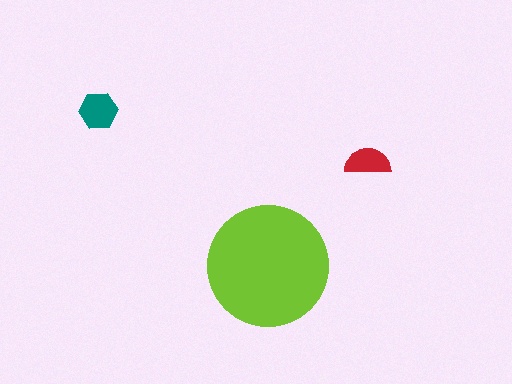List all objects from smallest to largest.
The red semicircle, the teal hexagon, the lime circle.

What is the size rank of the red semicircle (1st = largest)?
3rd.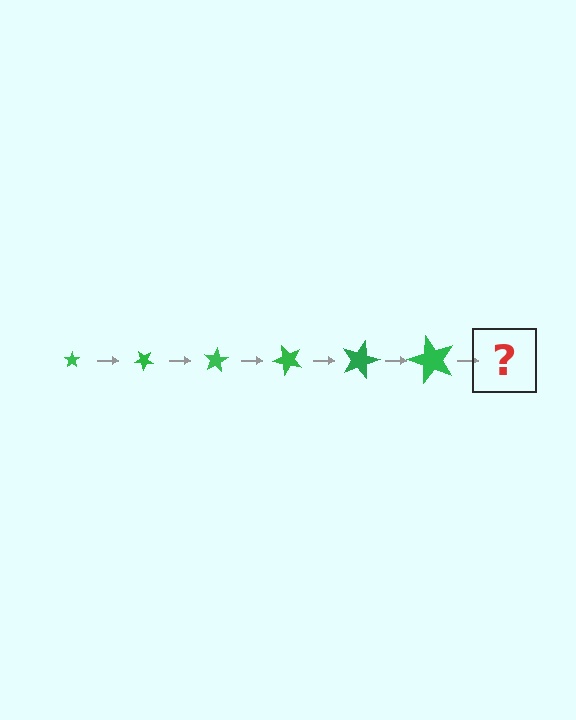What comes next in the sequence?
The next element should be a star, larger than the previous one and rotated 240 degrees from the start.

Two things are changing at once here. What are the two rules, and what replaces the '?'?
The two rules are that the star grows larger each step and it rotates 40 degrees each step. The '?' should be a star, larger than the previous one and rotated 240 degrees from the start.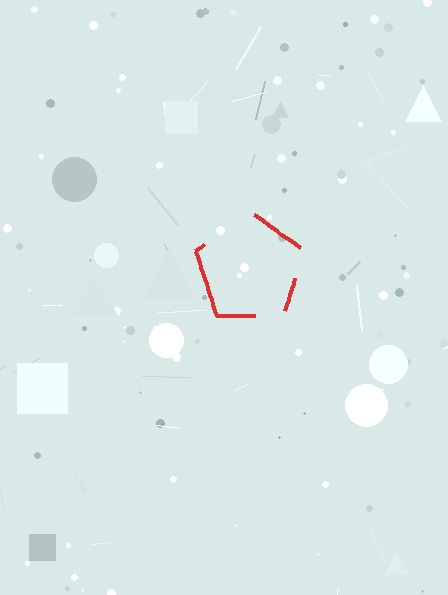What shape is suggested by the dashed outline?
The dashed outline suggests a pentagon.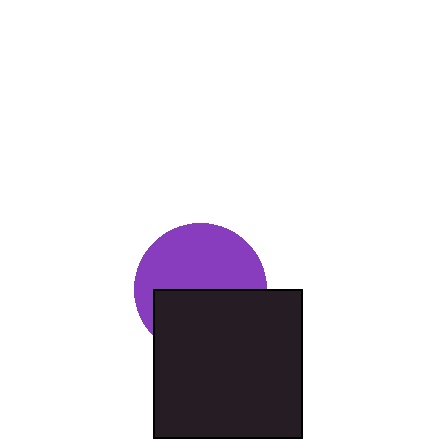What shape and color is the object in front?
The object in front is a black square.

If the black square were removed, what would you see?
You would see the complete purple circle.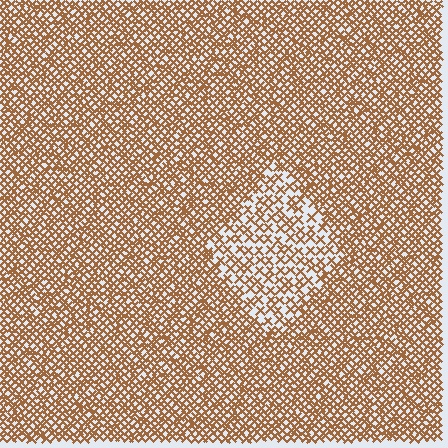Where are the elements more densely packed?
The elements are more densely packed outside the diamond boundary.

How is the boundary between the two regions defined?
The boundary is defined by a change in element density (approximately 1.9x ratio). All elements are the same color, size, and shape.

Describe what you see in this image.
The image contains small brown elements arranged at two different densities. A diamond-shaped region is visible where the elements are less densely packed than the surrounding area.